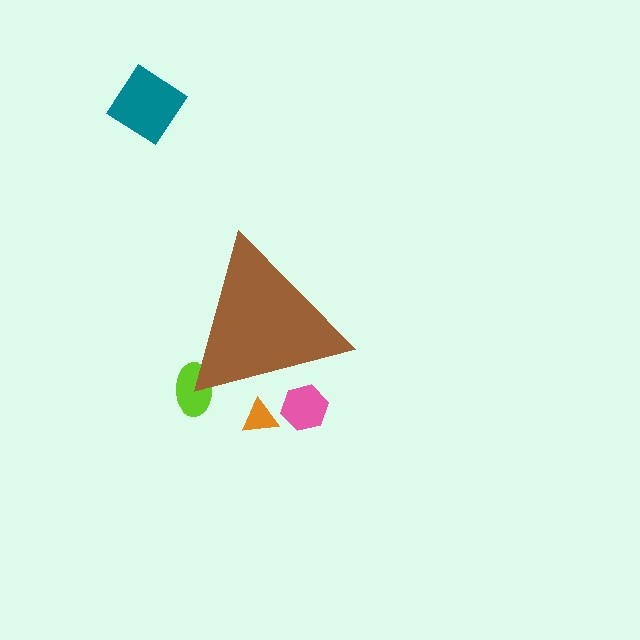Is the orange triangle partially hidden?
Yes, the orange triangle is partially hidden behind the brown triangle.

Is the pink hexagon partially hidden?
Yes, the pink hexagon is partially hidden behind the brown triangle.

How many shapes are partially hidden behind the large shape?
3 shapes are partially hidden.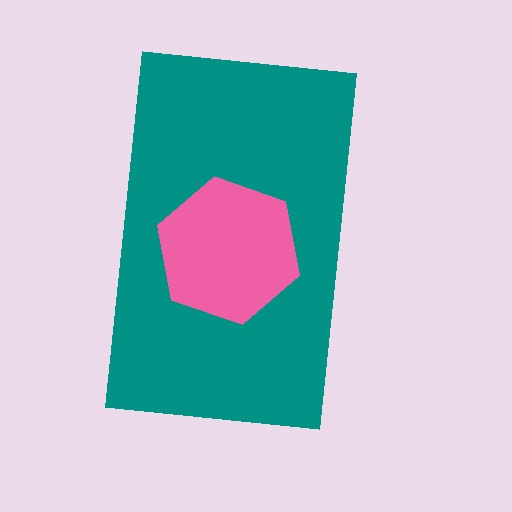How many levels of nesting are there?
2.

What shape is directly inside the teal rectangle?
The pink hexagon.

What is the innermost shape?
The pink hexagon.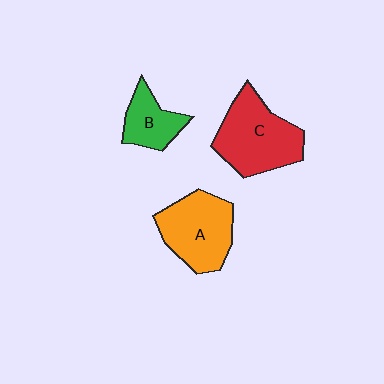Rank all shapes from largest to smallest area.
From largest to smallest: C (red), A (orange), B (green).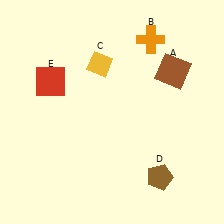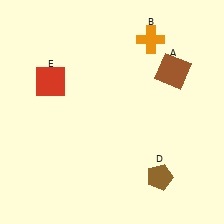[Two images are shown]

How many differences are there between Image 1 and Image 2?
There is 1 difference between the two images.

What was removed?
The yellow diamond (C) was removed in Image 2.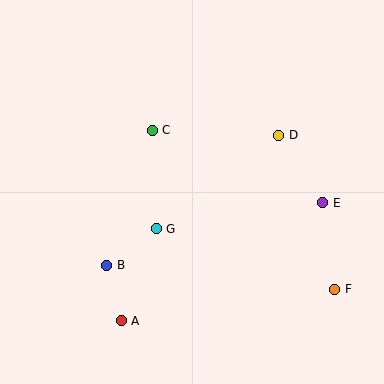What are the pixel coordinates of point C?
Point C is at (152, 130).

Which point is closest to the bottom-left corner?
Point A is closest to the bottom-left corner.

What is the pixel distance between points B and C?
The distance between B and C is 142 pixels.